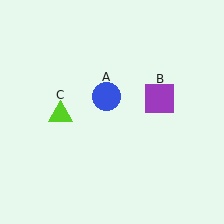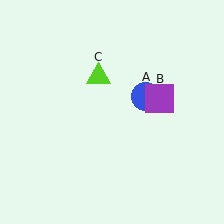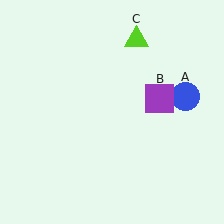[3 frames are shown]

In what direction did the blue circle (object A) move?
The blue circle (object A) moved right.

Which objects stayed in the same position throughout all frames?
Purple square (object B) remained stationary.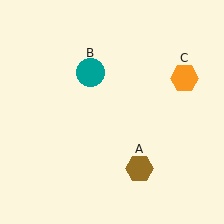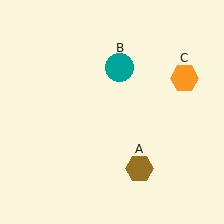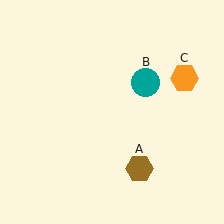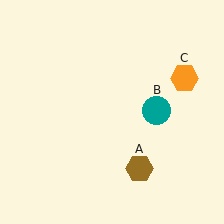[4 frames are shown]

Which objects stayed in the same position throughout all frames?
Brown hexagon (object A) and orange hexagon (object C) remained stationary.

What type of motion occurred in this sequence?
The teal circle (object B) rotated clockwise around the center of the scene.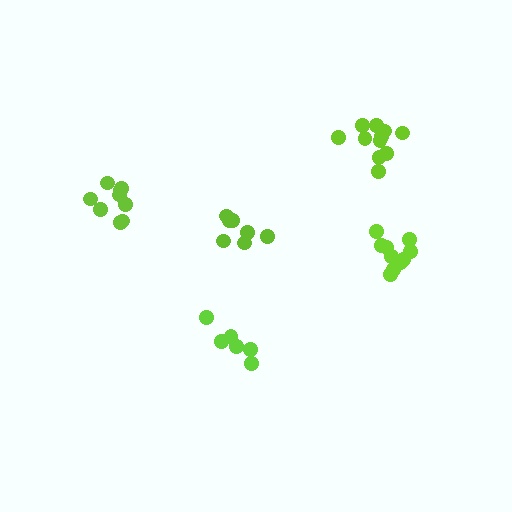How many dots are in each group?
Group 1: 7 dots, Group 2: 6 dots, Group 3: 11 dots, Group 4: 9 dots, Group 5: 10 dots (43 total).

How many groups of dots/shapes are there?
There are 5 groups.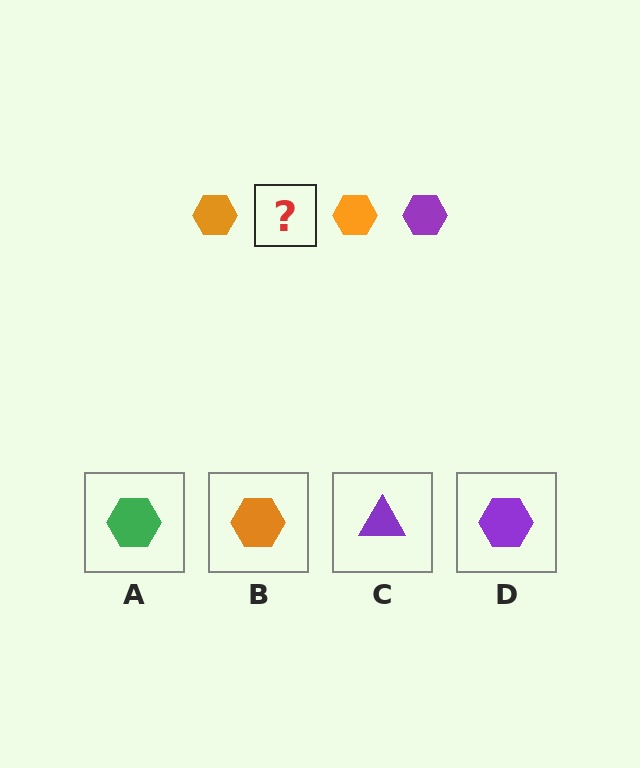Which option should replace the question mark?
Option D.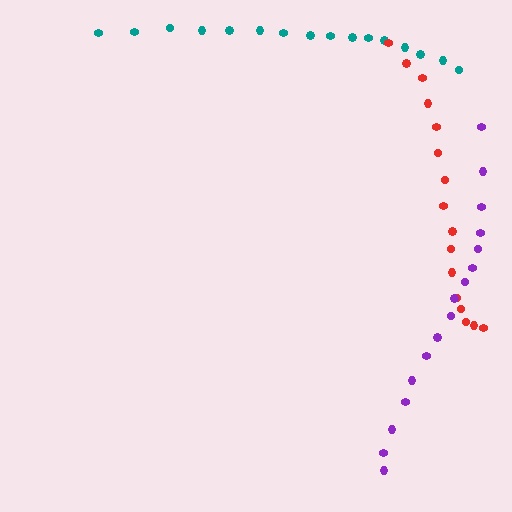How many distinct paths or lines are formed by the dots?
There are 3 distinct paths.